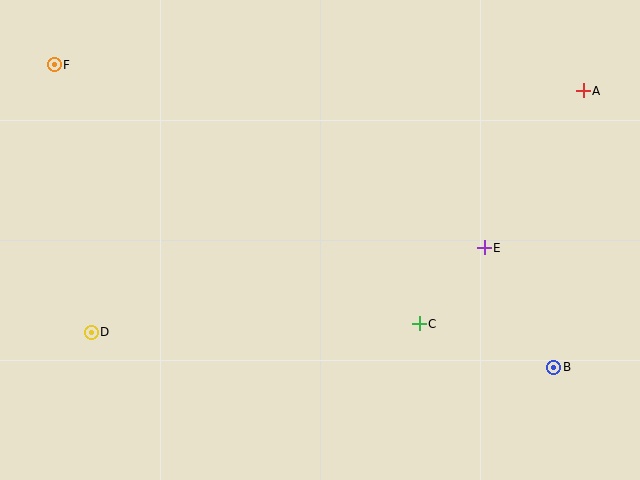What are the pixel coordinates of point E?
Point E is at (484, 248).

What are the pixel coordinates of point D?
Point D is at (91, 332).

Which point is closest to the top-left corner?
Point F is closest to the top-left corner.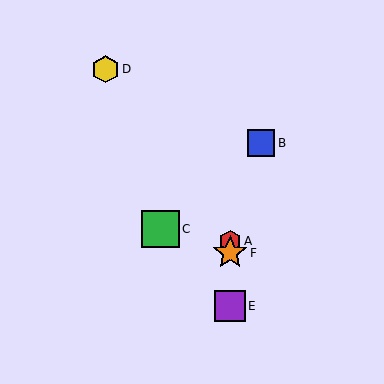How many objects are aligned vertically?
3 objects (A, E, F) are aligned vertically.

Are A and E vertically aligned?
Yes, both are at x≈230.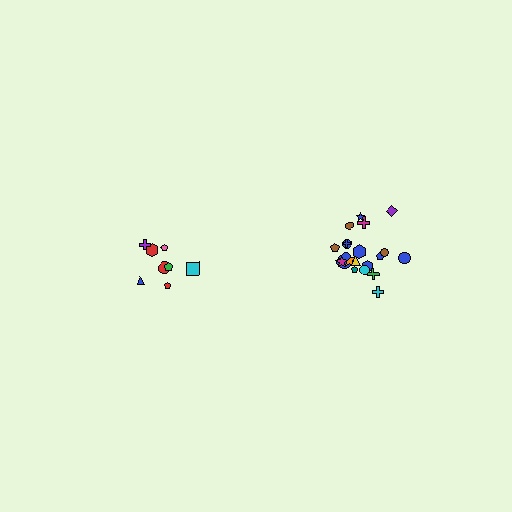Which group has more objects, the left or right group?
The right group.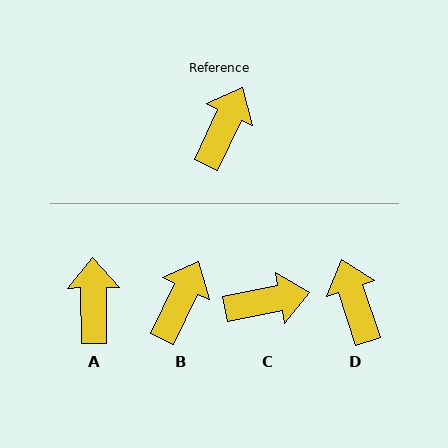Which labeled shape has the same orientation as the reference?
B.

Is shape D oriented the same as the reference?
No, it is off by about 43 degrees.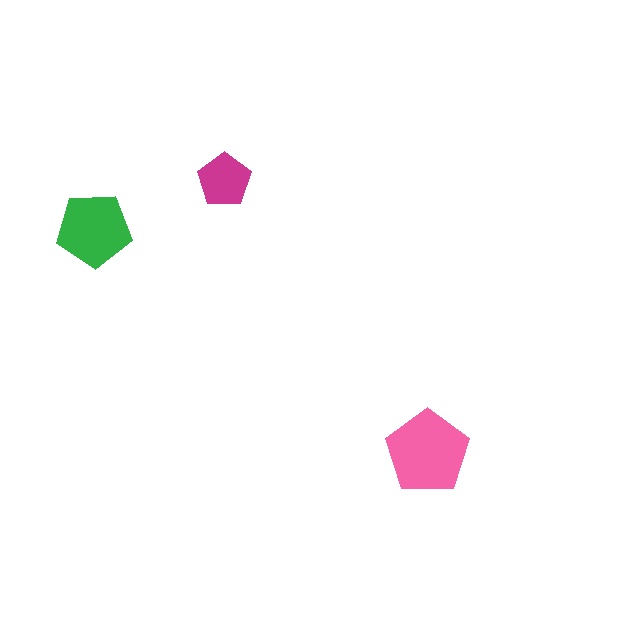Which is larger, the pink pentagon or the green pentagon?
The pink one.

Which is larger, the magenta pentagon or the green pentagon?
The green one.